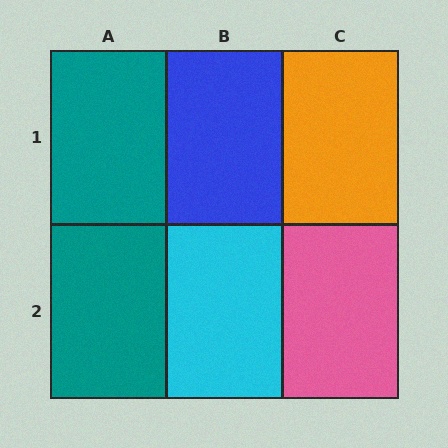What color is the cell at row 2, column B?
Cyan.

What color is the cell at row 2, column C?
Pink.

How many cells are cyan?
1 cell is cyan.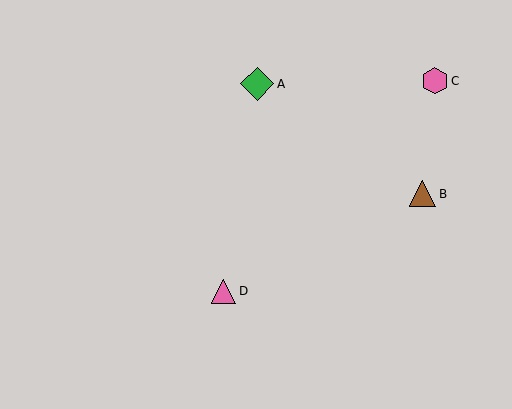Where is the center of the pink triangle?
The center of the pink triangle is at (224, 291).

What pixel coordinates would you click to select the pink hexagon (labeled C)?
Click at (435, 81) to select the pink hexagon C.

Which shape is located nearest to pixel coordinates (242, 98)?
The green diamond (labeled A) at (257, 84) is nearest to that location.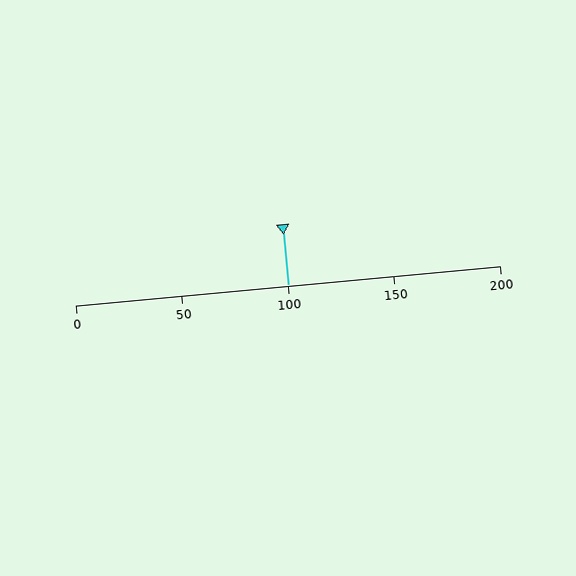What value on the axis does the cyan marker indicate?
The marker indicates approximately 100.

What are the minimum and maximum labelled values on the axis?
The axis runs from 0 to 200.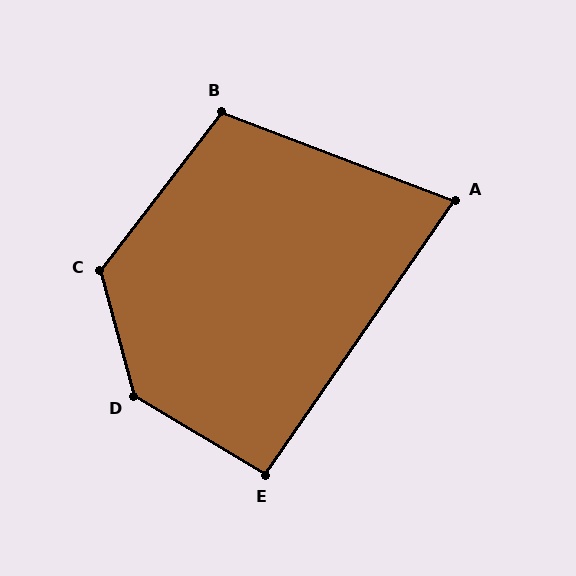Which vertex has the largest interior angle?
D, at approximately 136 degrees.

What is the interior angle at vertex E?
Approximately 94 degrees (approximately right).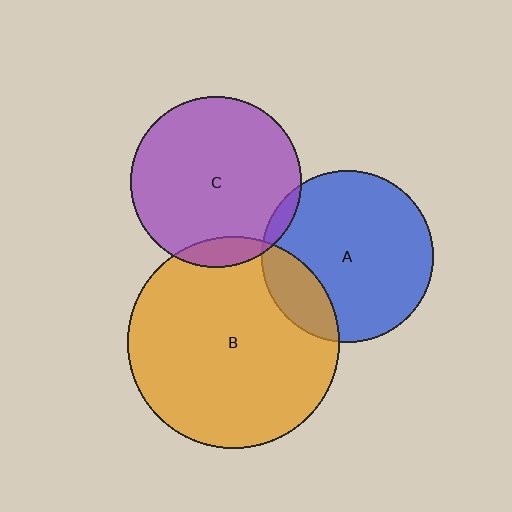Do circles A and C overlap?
Yes.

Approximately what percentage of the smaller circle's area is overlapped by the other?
Approximately 5%.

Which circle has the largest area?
Circle B (orange).